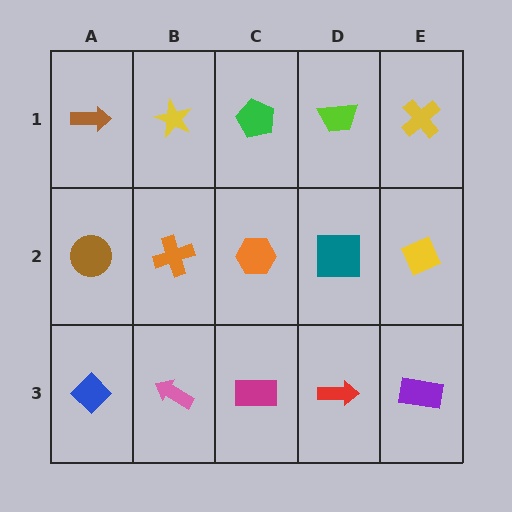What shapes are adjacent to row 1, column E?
A yellow diamond (row 2, column E), a lime trapezoid (row 1, column D).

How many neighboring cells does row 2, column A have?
3.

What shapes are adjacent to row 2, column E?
A yellow cross (row 1, column E), a purple rectangle (row 3, column E), a teal square (row 2, column D).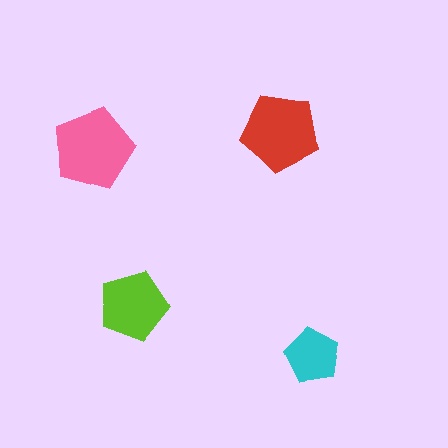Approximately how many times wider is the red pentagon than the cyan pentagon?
About 1.5 times wider.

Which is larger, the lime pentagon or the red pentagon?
The red one.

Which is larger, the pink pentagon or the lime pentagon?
The pink one.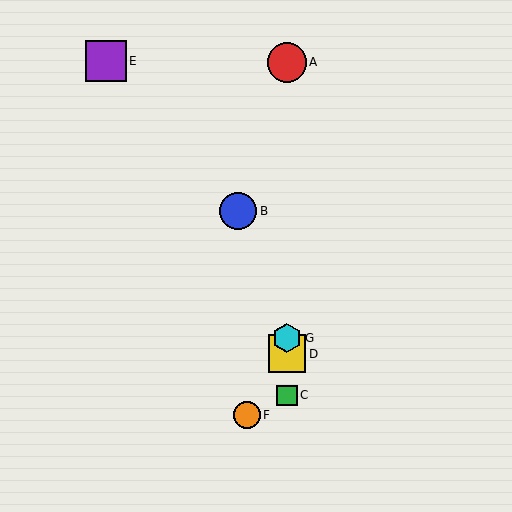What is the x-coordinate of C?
Object C is at x≈287.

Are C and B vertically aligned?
No, C is at x≈287 and B is at x≈238.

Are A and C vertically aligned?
Yes, both are at x≈287.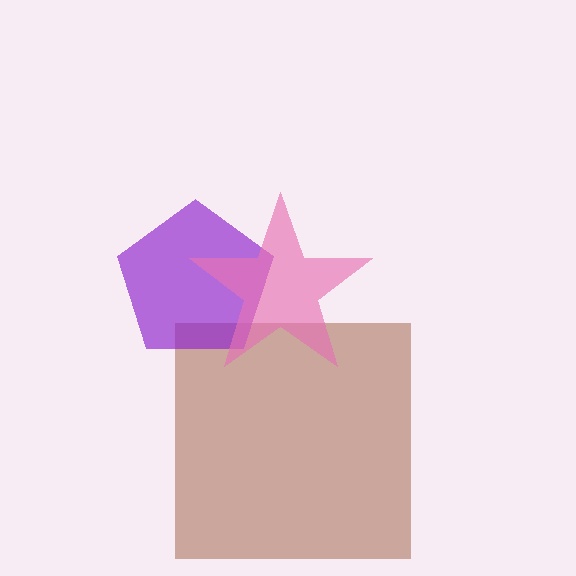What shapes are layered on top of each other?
The layered shapes are: a brown square, a purple pentagon, a pink star.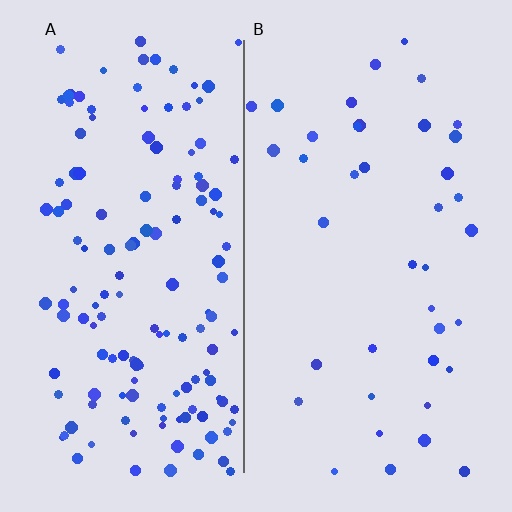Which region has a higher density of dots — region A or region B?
A (the left).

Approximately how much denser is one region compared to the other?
Approximately 3.6× — region A over region B.